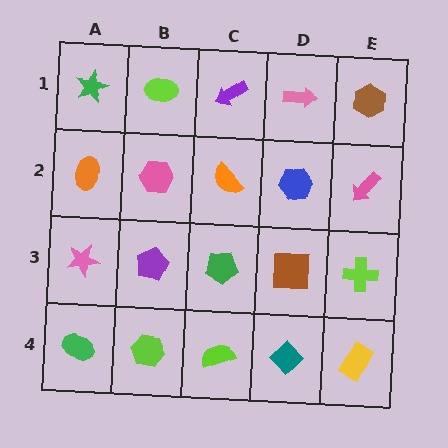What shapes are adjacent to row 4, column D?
A brown square (row 3, column D), a lime semicircle (row 4, column C), a yellow rectangle (row 4, column E).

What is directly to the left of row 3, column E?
A brown square.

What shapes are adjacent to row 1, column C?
An orange semicircle (row 2, column C), a lime ellipse (row 1, column B), a pink arrow (row 1, column D).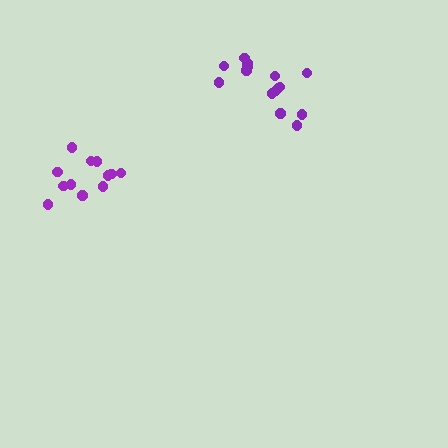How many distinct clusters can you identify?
There are 2 distinct clusters.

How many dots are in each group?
Group 1: 17 dots, Group 2: 12 dots (29 total).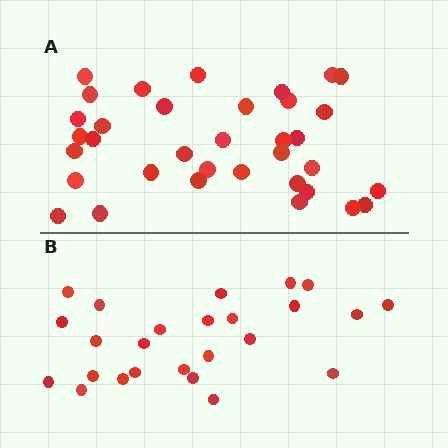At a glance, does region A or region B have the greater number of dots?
Region A (the top region) has more dots.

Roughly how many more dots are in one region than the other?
Region A has roughly 10 or so more dots than region B.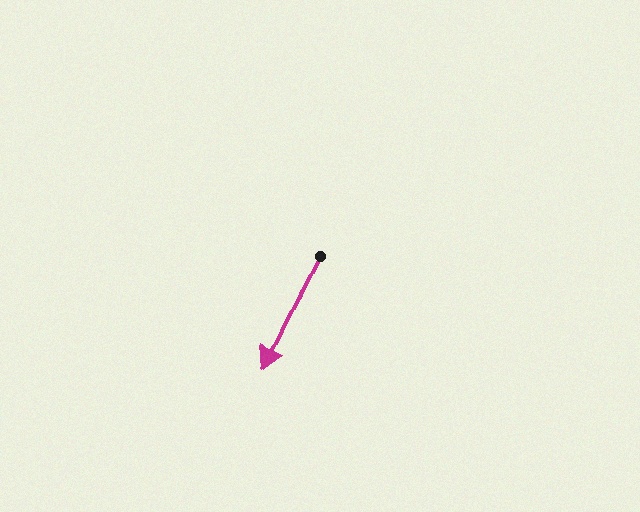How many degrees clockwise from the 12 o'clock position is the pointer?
Approximately 206 degrees.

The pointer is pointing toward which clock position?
Roughly 7 o'clock.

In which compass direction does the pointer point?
Southwest.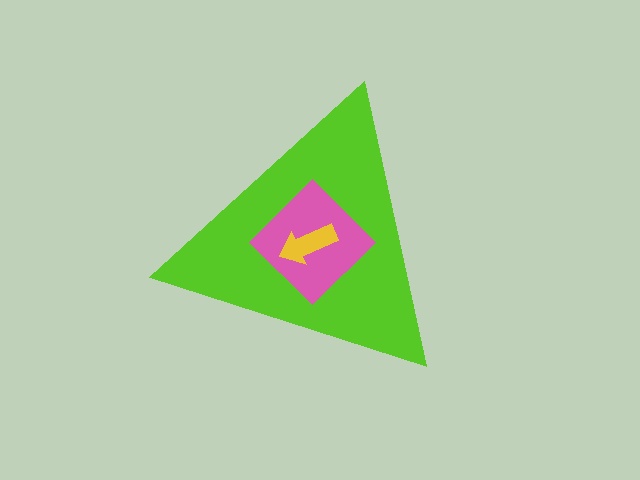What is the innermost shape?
The yellow arrow.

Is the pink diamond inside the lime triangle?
Yes.